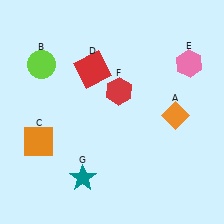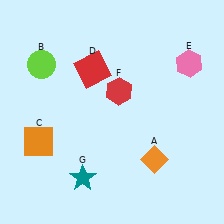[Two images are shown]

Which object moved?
The orange diamond (A) moved down.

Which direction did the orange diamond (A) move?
The orange diamond (A) moved down.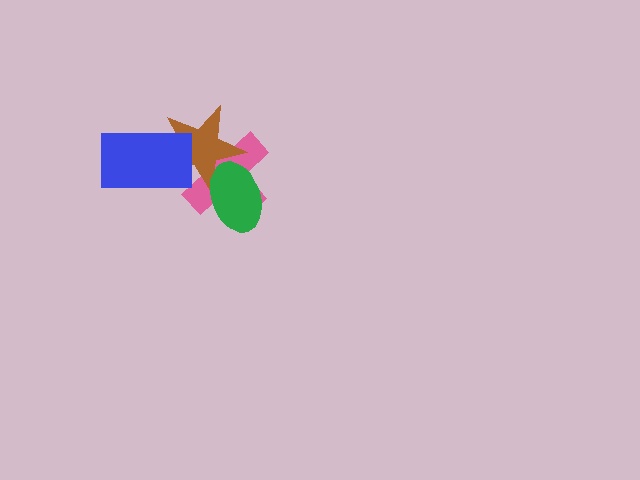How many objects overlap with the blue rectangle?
2 objects overlap with the blue rectangle.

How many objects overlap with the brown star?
3 objects overlap with the brown star.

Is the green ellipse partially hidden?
No, no other shape covers it.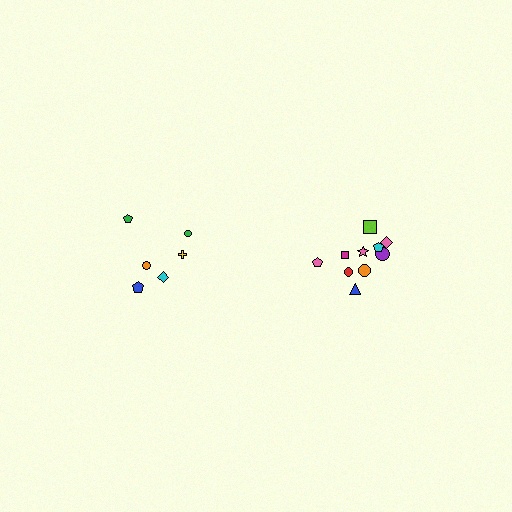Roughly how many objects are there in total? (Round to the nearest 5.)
Roughly 15 objects in total.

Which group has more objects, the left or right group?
The right group.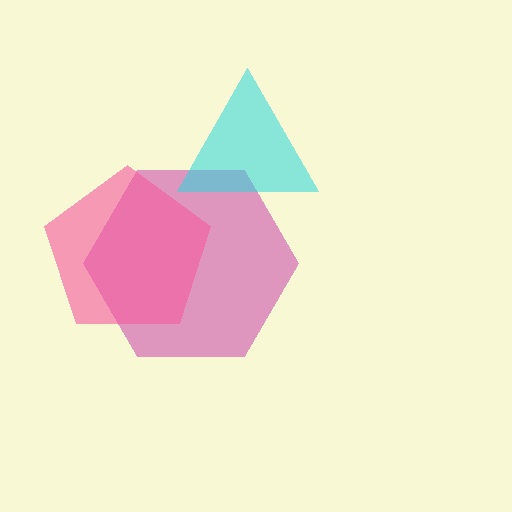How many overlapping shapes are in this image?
There are 3 overlapping shapes in the image.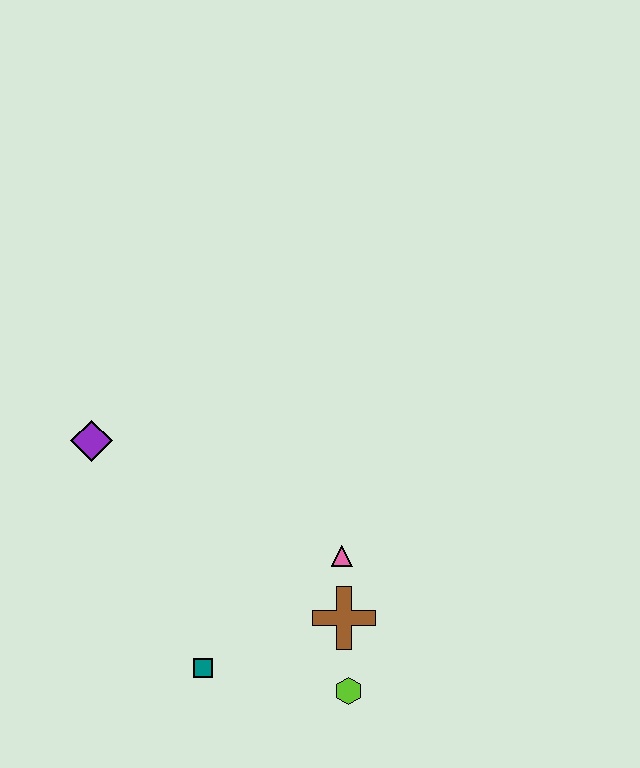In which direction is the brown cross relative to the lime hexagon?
The brown cross is above the lime hexagon.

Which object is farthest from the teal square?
The purple diamond is farthest from the teal square.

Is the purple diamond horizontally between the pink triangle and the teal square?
No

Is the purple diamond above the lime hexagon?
Yes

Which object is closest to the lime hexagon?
The brown cross is closest to the lime hexagon.